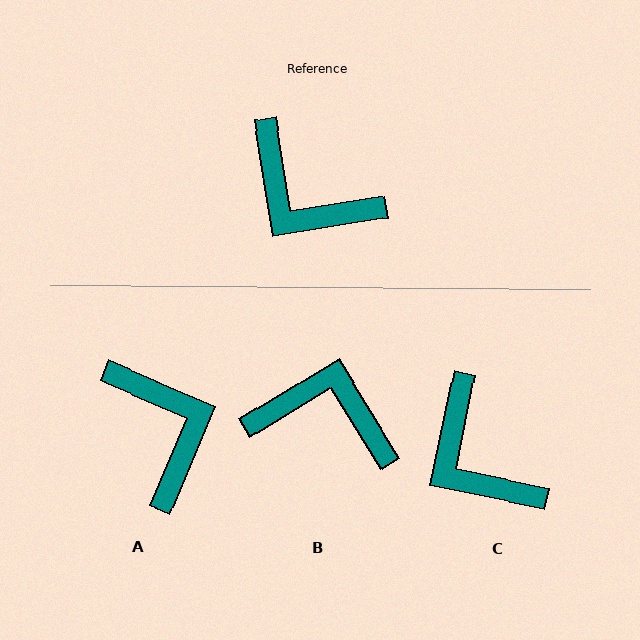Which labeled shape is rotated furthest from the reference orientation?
B, about 158 degrees away.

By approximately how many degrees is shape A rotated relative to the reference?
Approximately 148 degrees counter-clockwise.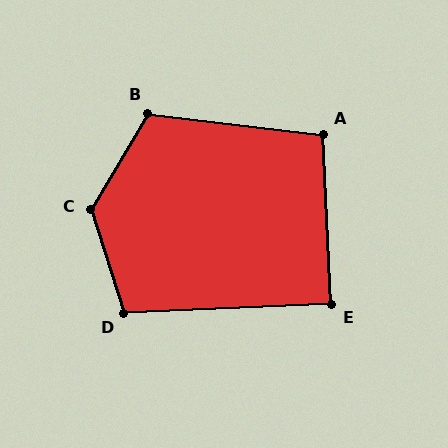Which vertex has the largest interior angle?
C, at approximately 132 degrees.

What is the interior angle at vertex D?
Approximately 105 degrees (obtuse).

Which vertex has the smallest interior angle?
E, at approximately 90 degrees.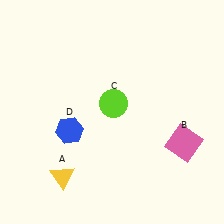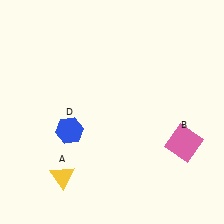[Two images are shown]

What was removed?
The lime circle (C) was removed in Image 2.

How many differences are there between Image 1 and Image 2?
There is 1 difference between the two images.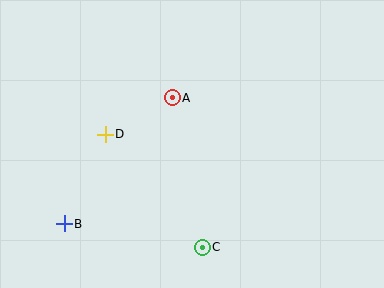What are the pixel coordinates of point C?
Point C is at (202, 247).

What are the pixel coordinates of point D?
Point D is at (105, 134).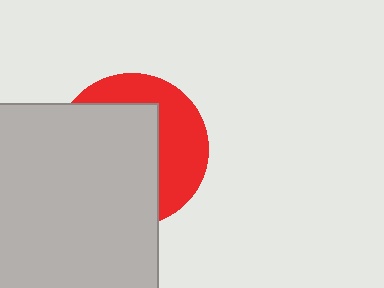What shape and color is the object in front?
The object in front is a light gray square.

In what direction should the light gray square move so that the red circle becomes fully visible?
The light gray square should move left. That is the shortest direction to clear the overlap and leave the red circle fully visible.